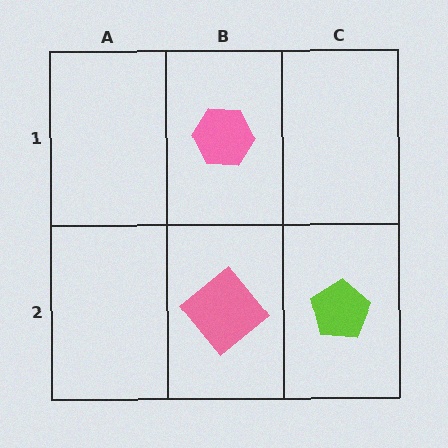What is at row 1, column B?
A pink hexagon.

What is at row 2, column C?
A lime pentagon.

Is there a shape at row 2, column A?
No, that cell is empty.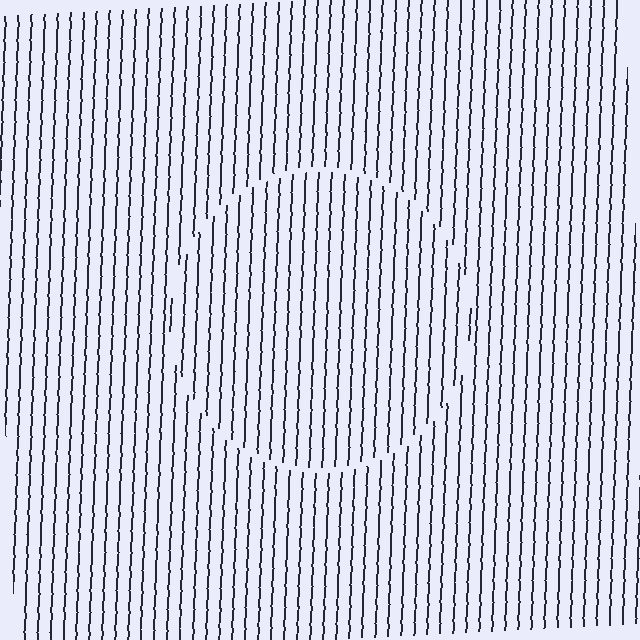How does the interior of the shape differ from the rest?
The interior of the shape contains the same grating, shifted by half a period — the contour is defined by the phase discontinuity where line-ends from the inner and outer gratings abut.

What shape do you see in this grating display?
An illusory circle. The interior of the shape contains the same grating, shifted by half a period — the contour is defined by the phase discontinuity where line-ends from the inner and outer gratings abut.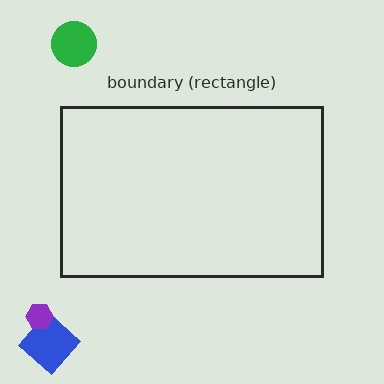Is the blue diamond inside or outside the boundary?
Outside.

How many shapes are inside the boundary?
0 inside, 3 outside.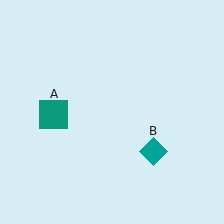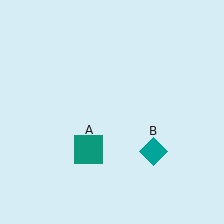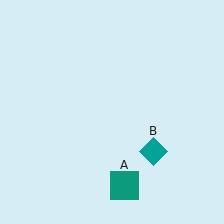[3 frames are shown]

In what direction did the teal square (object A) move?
The teal square (object A) moved down and to the right.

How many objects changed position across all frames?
1 object changed position: teal square (object A).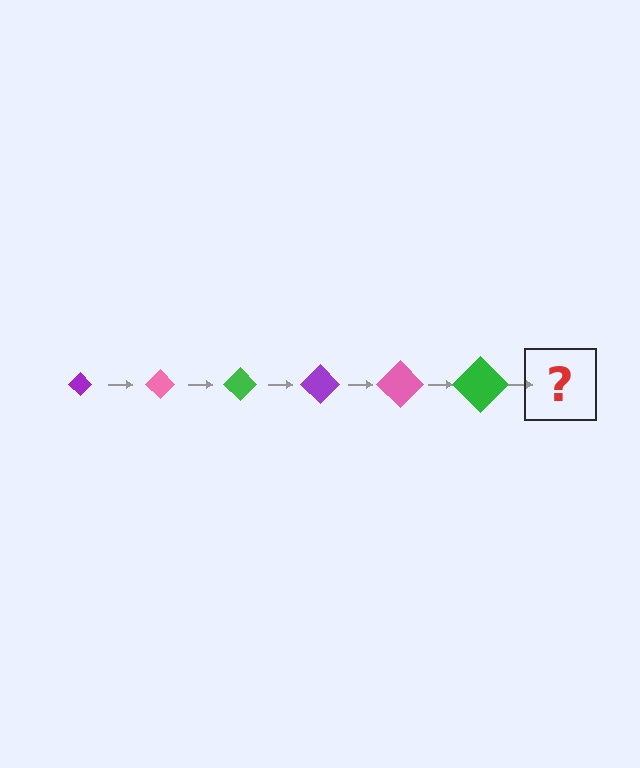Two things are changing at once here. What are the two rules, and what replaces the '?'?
The two rules are that the diamond grows larger each step and the color cycles through purple, pink, and green. The '?' should be a purple diamond, larger than the previous one.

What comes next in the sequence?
The next element should be a purple diamond, larger than the previous one.